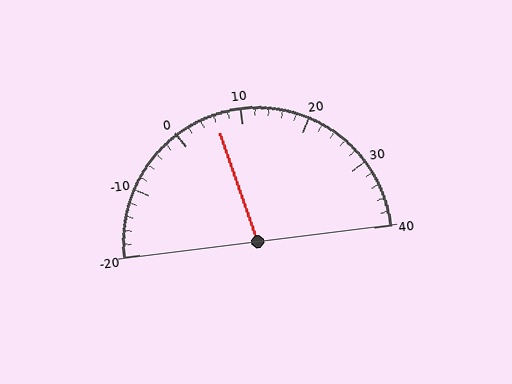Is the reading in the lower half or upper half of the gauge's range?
The reading is in the lower half of the range (-20 to 40).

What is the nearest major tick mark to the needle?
The nearest major tick mark is 10.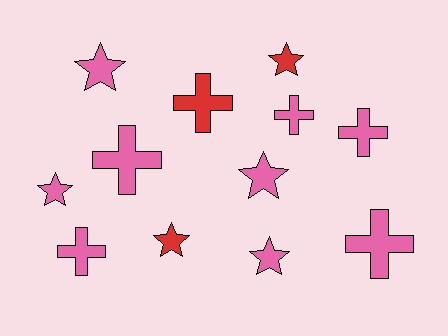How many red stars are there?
There are 2 red stars.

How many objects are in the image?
There are 12 objects.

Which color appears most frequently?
Pink, with 9 objects.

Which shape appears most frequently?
Cross, with 6 objects.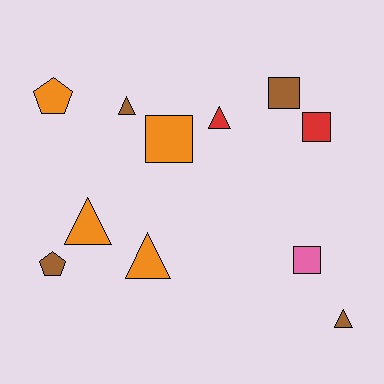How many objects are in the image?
There are 11 objects.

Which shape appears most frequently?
Triangle, with 5 objects.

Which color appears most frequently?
Orange, with 4 objects.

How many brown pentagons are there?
There is 1 brown pentagon.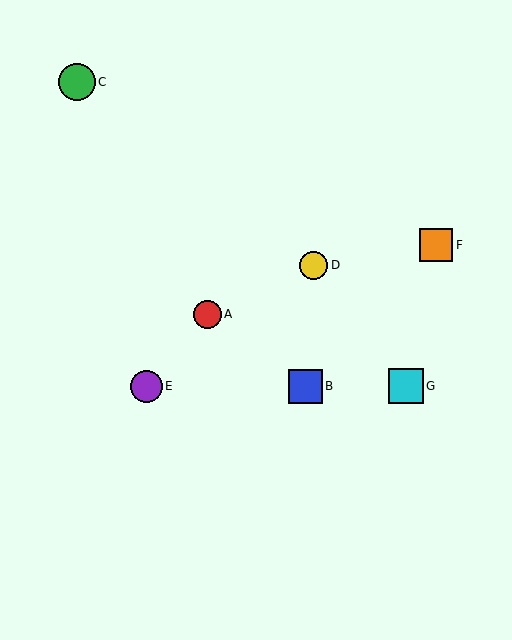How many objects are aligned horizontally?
3 objects (B, E, G) are aligned horizontally.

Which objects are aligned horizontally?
Objects B, E, G are aligned horizontally.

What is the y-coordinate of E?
Object E is at y≈386.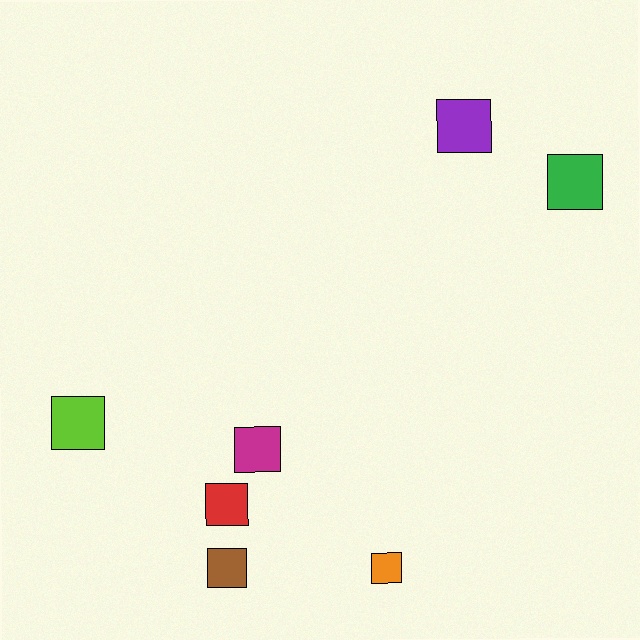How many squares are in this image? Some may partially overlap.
There are 7 squares.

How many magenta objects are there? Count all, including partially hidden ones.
There is 1 magenta object.